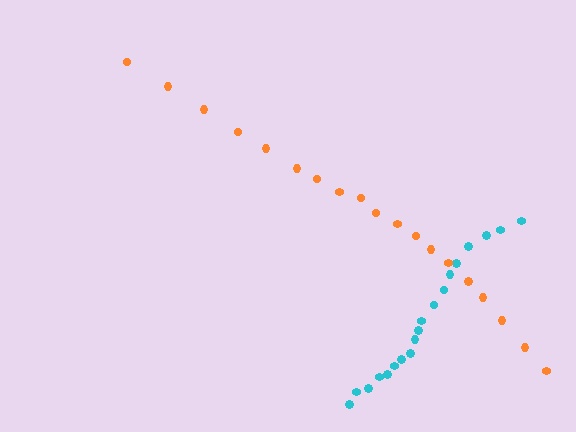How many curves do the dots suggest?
There are 2 distinct paths.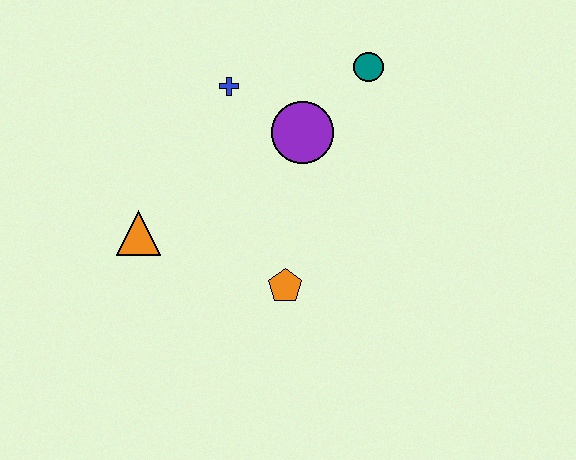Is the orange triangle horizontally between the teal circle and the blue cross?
No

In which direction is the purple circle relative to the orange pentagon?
The purple circle is above the orange pentagon.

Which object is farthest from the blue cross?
The orange pentagon is farthest from the blue cross.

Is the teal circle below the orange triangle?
No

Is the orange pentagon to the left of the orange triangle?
No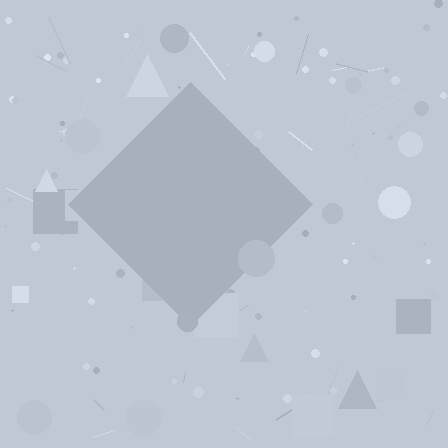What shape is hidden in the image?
A diamond is hidden in the image.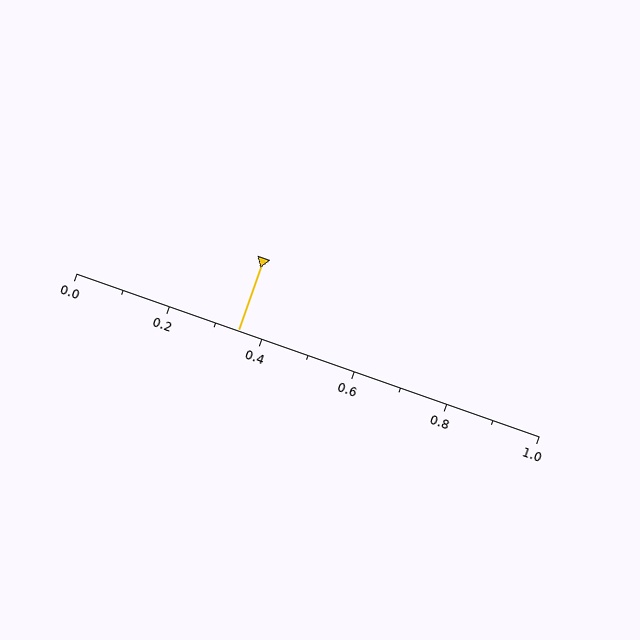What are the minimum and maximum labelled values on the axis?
The axis runs from 0.0 to 1.0.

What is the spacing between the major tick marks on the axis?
The major ticks are spaced 0.2 apart.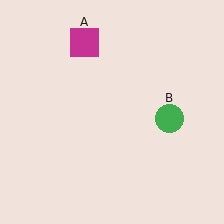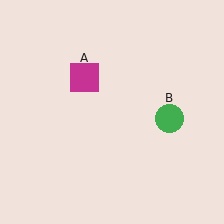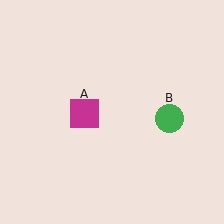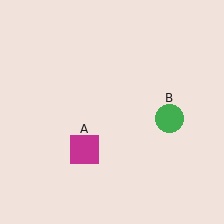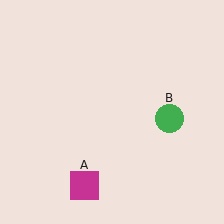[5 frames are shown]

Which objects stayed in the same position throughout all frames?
Green circle (object B) remained stationary.